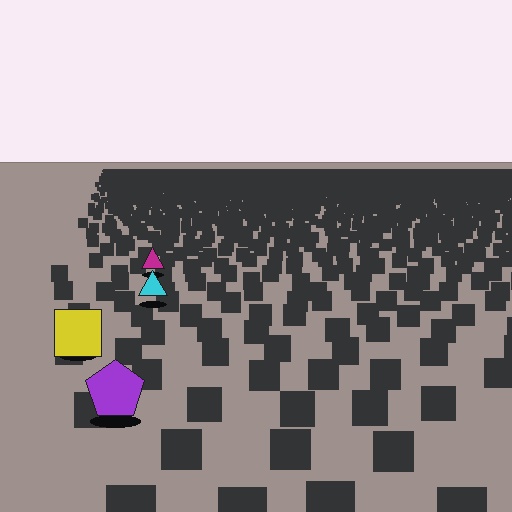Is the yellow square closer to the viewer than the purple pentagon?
No. The purple pentagon is closer — you can tell from the texture gradient: the ground texture is coarser near it.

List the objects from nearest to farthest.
From nearest to farthest: the purple pentagon, the yellow square, the cyan triangle, the magenta triangle.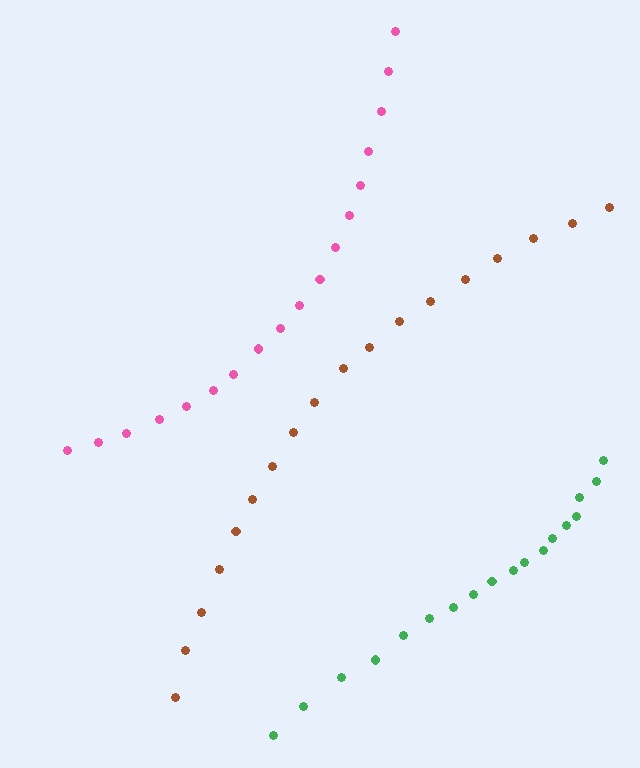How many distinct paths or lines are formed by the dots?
There are 3 distinct paths.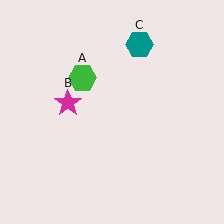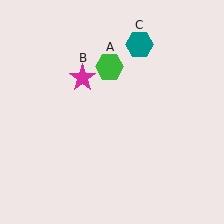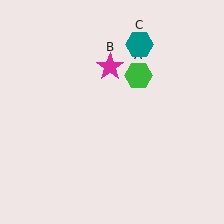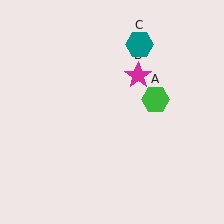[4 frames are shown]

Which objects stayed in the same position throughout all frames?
Teal hexagon (object C) remained stationary.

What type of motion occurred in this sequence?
The green hexagon (object A), magenta star (object B) rotated clockwise around the center of the scene.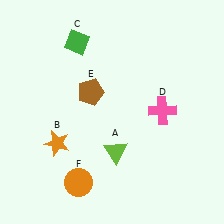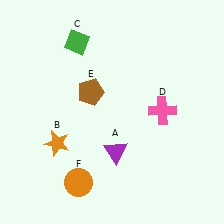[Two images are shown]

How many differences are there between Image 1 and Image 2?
There is 1 difference between the two images.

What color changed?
The triangle (A) changed from lime in Image 1 to purple in Image 2.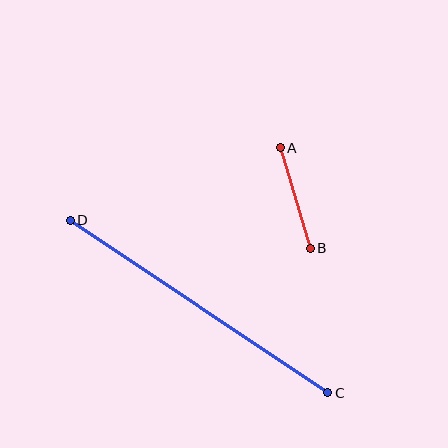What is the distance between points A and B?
The distance is approximately 105 pixels.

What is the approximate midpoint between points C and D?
The midpoint is at approximately (199, 306) pixels.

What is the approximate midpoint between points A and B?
The midpoint is at approximately (295, 198) pixels.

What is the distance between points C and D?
The distance is approximately 310 pixels.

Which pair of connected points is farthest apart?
Points C and D are farthest apart.